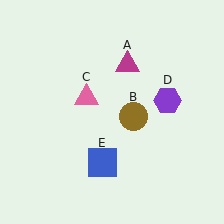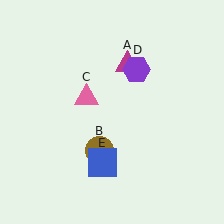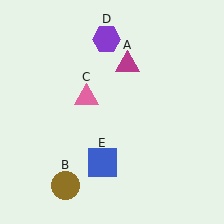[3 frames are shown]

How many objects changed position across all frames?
2 objects changed position: brown circle (object B), purple hexagon (object D).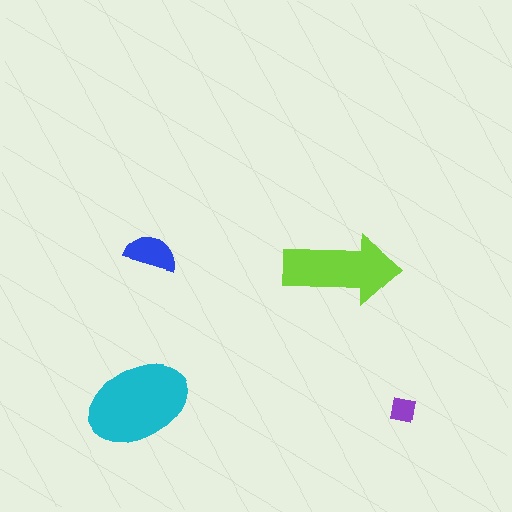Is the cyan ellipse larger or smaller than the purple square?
Larger.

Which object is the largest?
The cyan ellipse.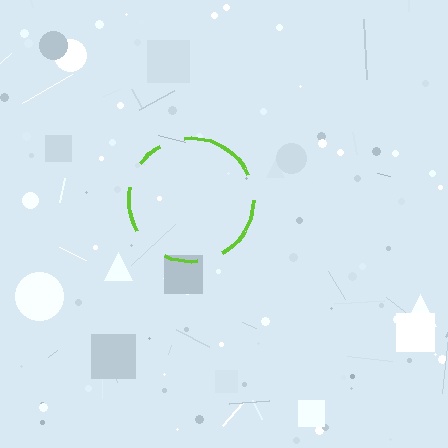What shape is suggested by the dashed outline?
The dashed outline suggests a circle.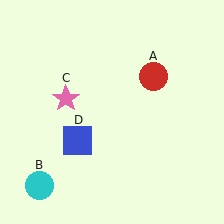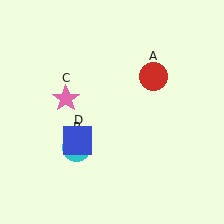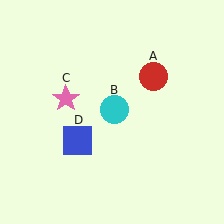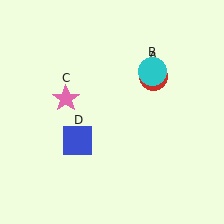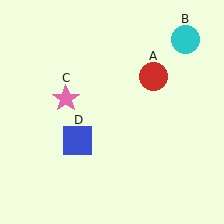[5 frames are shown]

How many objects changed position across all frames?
1 object changed position: cyan circle (object B).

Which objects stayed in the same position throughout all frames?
Red circle (object A) and pink star (object C) and blue square (object D) remained stationary.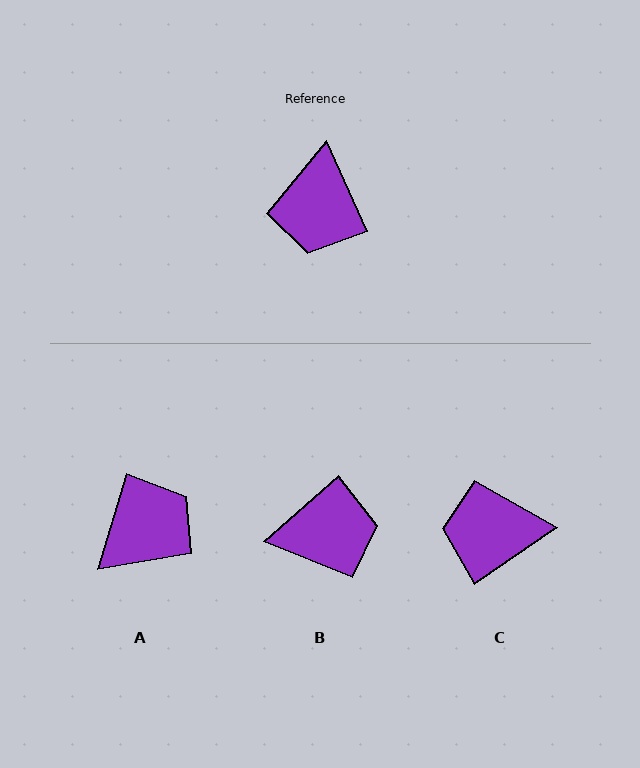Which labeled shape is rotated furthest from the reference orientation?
A, about 139 degrees away.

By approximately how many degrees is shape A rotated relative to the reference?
Approximately 139 degrees counter-clockwise.